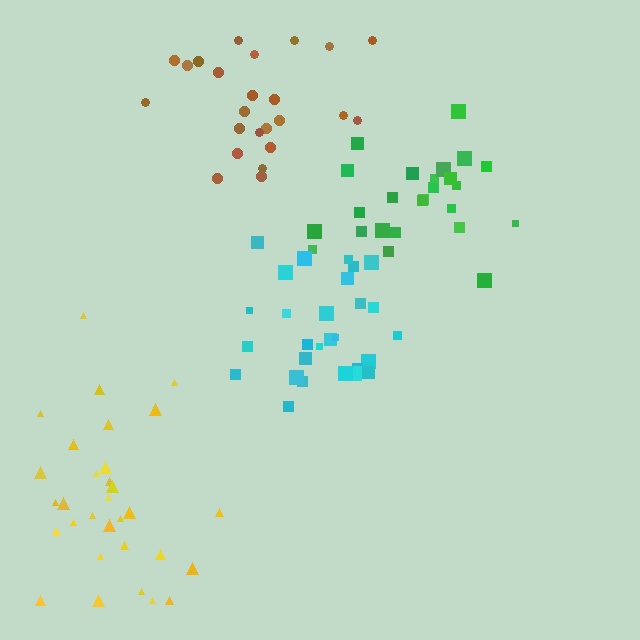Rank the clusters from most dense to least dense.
green, cyan, brown, yellow.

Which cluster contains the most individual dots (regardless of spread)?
Yellow (31).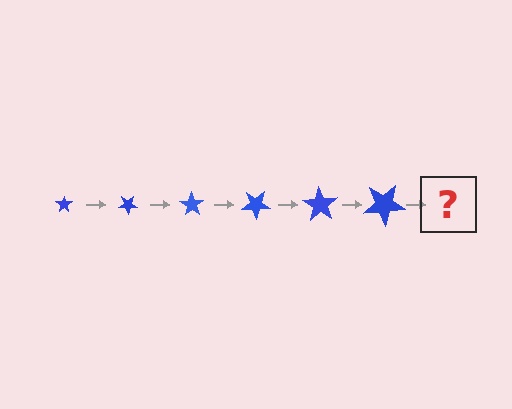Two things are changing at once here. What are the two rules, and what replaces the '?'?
The two rules are that the star grows larger each step and it rotates 35 degrees each step. The '?' should be a star, larger than the previous one and rotated 210 degrees from the start.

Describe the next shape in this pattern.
It should be a star, larger than the previous one and rotated 210 degrees from the start.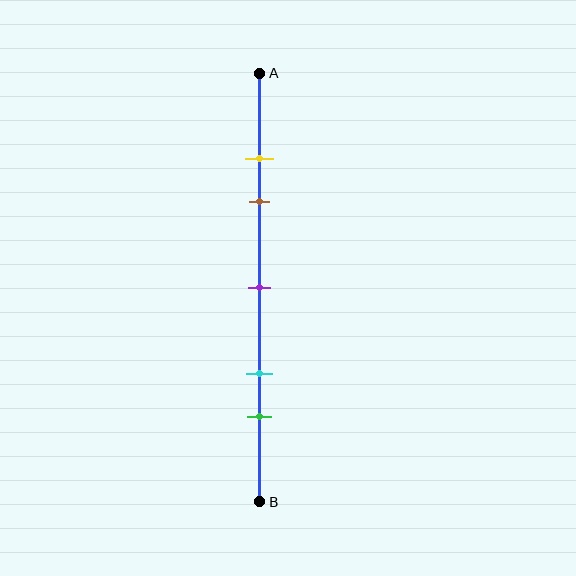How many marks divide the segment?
There are 5 marks dividing the segment.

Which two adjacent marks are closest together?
The yellow and brown marks are the closest adjacent pair.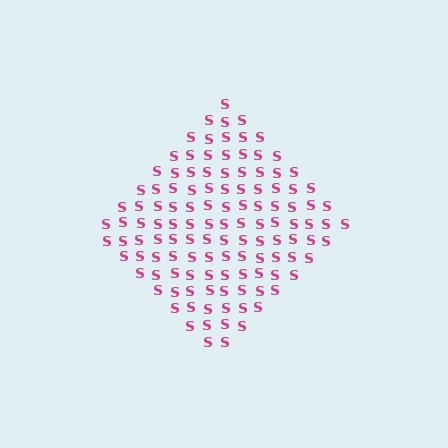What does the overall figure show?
The overall figure shows a diamond.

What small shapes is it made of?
It is made of small letter S's.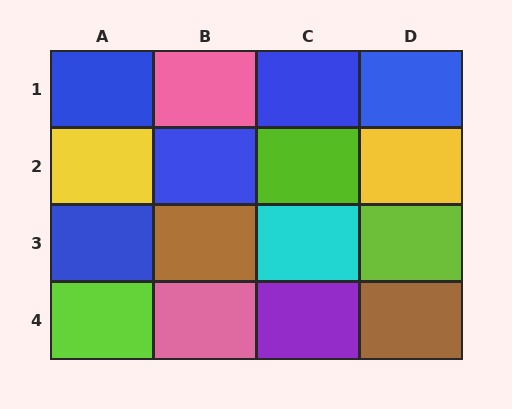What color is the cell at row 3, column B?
Brown.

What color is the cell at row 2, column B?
Blue.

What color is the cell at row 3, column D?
Lime.